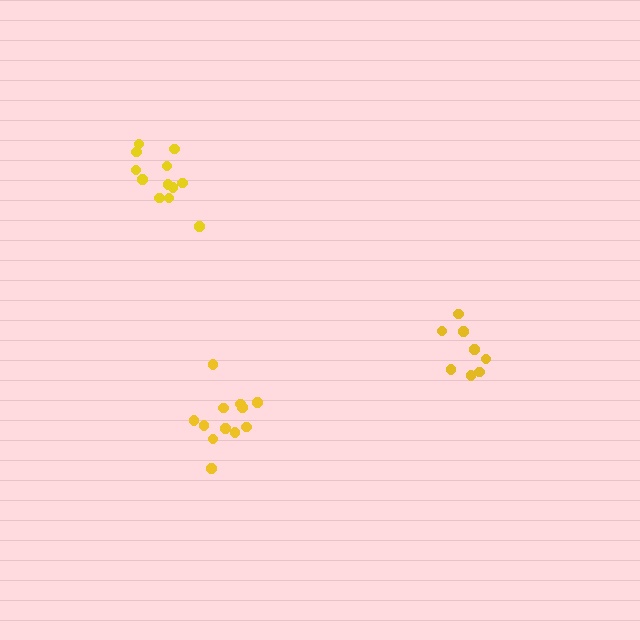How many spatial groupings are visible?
There are 3 spatial groupings.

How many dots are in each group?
Group 1: 12 dots, Group 2: 12 dots, Group 3: 8 dots (32 total).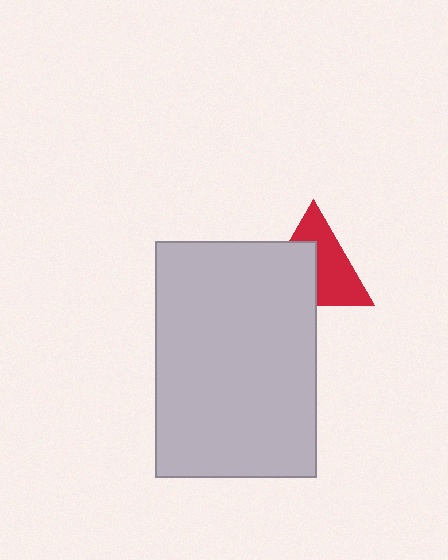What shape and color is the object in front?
The object in front is a light gray rectangle.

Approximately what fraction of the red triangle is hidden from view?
Roughly 46% of the red triangle is hidden behind the light gray rectangle.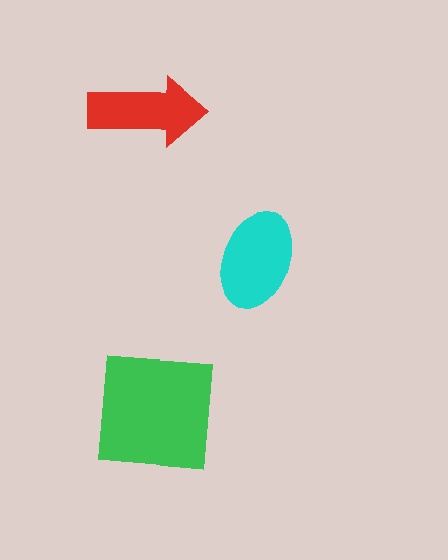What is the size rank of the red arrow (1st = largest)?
3rd.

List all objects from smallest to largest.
The red arrow, the cyan ellipse, the green square.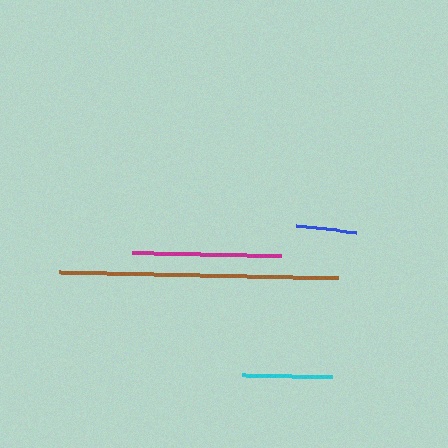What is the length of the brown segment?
The brown segment is approximately 278 pixels long.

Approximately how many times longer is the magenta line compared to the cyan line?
The magenta line is approximately 1.6 times the length of the cyan line.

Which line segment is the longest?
The brown line is the longest at approximately 278 pixels.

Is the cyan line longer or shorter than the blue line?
The cyan line is longer than the blue line.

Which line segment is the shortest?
The blue line is the shortest at approximately 61 pixels.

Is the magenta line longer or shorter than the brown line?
The brown line is longer than the magenta line.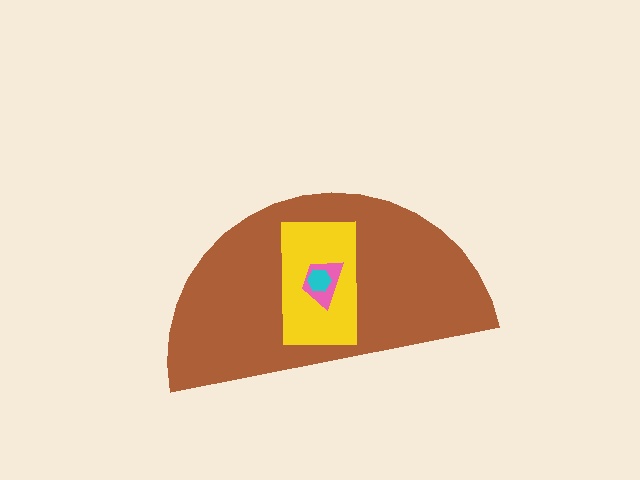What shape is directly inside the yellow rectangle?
The pink trapezoid.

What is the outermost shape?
The brown semicircle.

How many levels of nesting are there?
4.